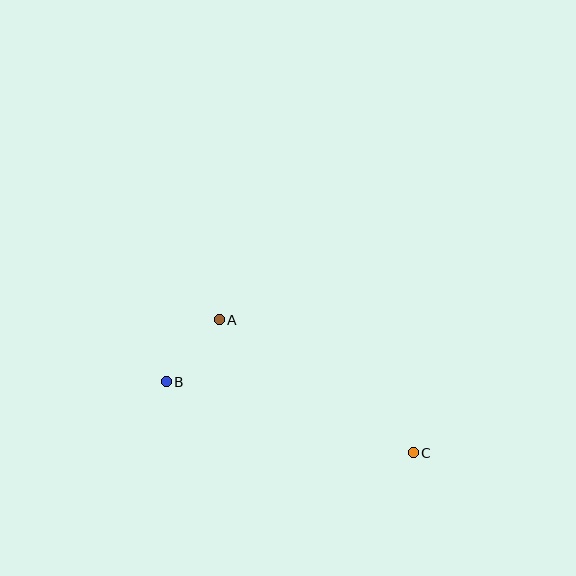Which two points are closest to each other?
Points A and B are closest to each other.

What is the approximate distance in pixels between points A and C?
The distance between A and C is approximately 235 pixels.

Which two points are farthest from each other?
Points B and C are farthest from each other.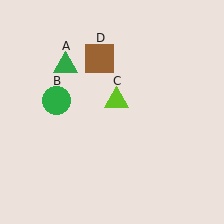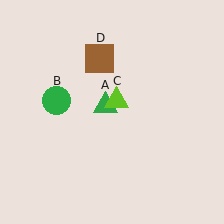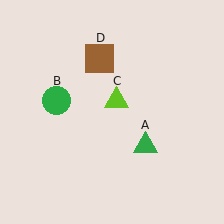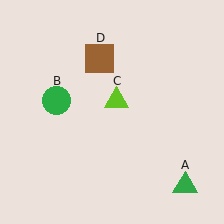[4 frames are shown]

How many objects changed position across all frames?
1 object changed position: green triangle (object A).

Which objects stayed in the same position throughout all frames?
Green circle (object B) and lime triangle (object C) and brown square (object D) remained stationary.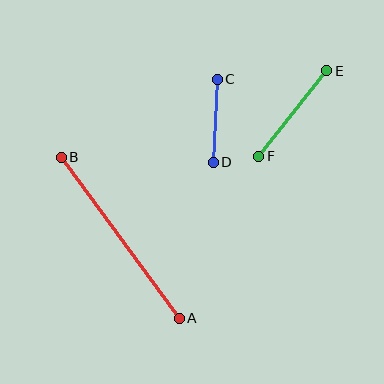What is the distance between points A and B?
The distance is approximately 200 pixels.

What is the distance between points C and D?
The distance is approximately 83 pixels.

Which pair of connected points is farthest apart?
Points A and B are farthest apart.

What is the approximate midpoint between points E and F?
The midpoint is at approximately (293, 113) pixels.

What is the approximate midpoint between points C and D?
The midpoint is at approximately (215, 121) pixels.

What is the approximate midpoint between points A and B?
The midpoint is at approximately (120, 238) pixels.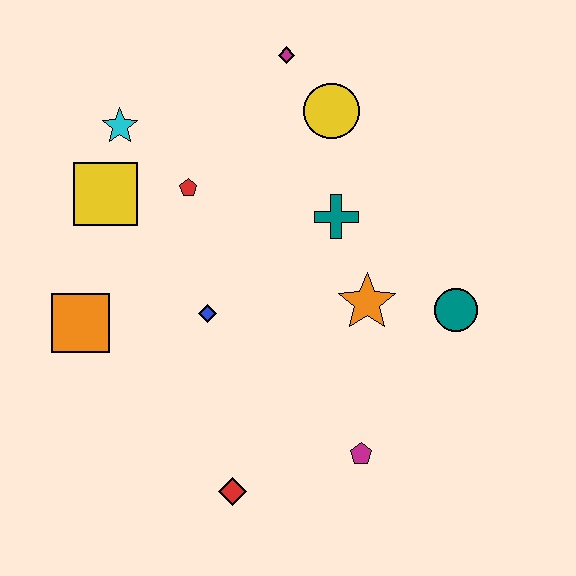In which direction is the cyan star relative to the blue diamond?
The cyan star is above the blue diamond.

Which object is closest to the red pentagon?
The yellow square is closest to the red pentagon.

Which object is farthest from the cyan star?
The magenta pentagon is farthest from the cyan star.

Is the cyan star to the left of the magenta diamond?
Yes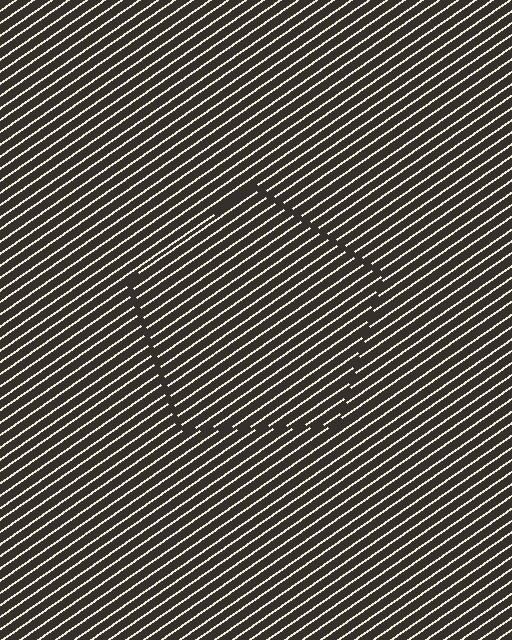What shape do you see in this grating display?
An illusory pentagon. The interior of the shape contains the same grating, shifted by half a period — the contour is defined by the phase discontinuity where line-ends from the inner and outer gratings abut.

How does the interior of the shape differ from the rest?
The interior of the shape contains the same grating, shifted by half a period — the contour is defined by the phase discontinuity where line-ends from the inner and outer gratings abut.